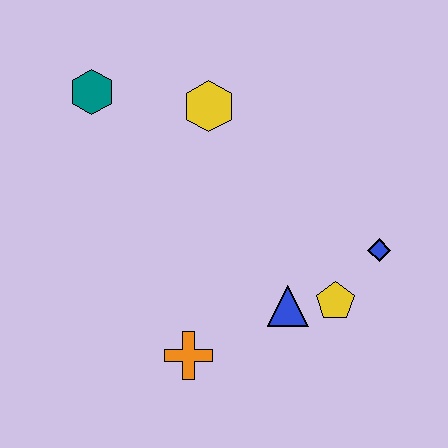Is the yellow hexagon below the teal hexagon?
Yes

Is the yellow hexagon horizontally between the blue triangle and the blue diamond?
No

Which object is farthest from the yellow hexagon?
The orange cross is farthest from the yellow hexagon.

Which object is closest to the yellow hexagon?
The teal hexagon is closest to the yellow hexagon.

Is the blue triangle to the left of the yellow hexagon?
No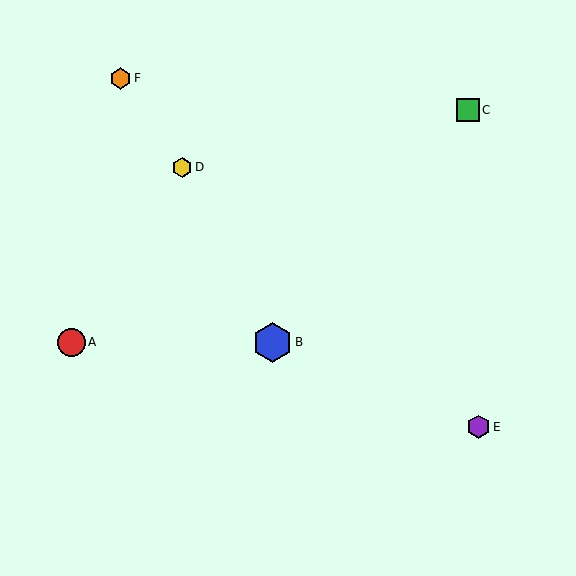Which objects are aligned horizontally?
Objects A, B are aligned horizontally.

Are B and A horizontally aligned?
Yes, both are at y≈342.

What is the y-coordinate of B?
Object B is at y≈342.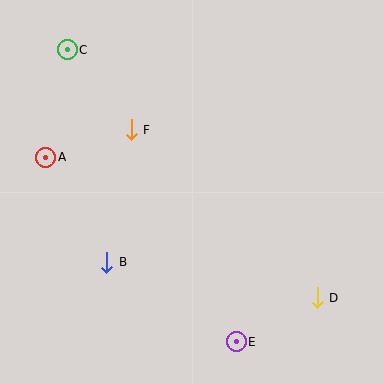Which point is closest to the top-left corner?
Point C is closest to the top-left corner.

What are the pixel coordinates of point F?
Point F is at (131, 130).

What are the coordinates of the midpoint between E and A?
The midpoint between E and A is at (141, 249).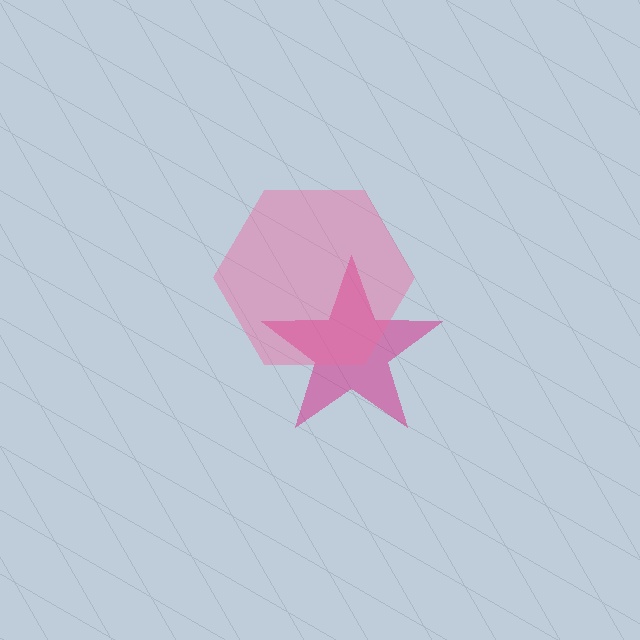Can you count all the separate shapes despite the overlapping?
Yes, there are 2 separate shapes.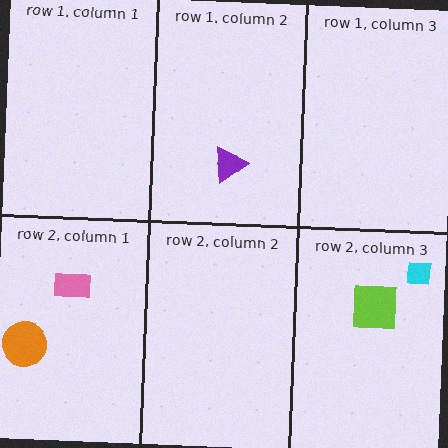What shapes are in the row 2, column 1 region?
The orange circle, the pink rectangle.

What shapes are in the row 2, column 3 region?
The lime square, the cyan square.